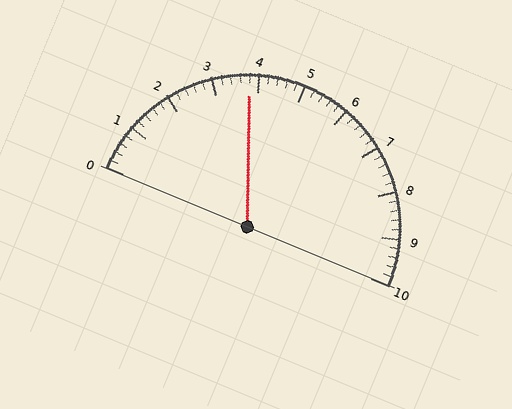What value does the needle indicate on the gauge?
The needle indicates approximately 3.8.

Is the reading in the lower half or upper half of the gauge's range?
The reading is in the lower half of the range (0 to 10).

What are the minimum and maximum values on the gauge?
The gauge ranges from 0 to 10.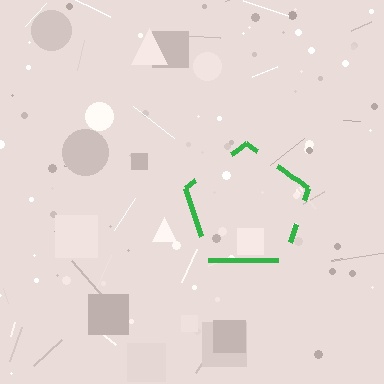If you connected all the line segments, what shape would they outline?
They would outline a pentagon.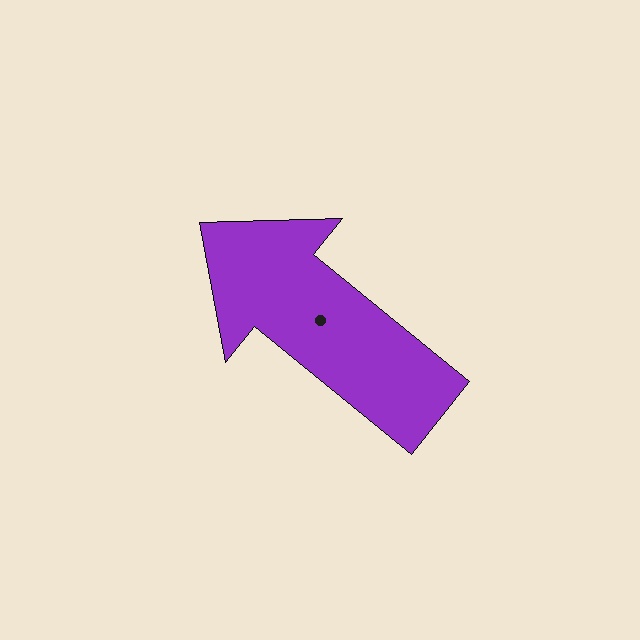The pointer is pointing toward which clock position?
Roughly 10 o'clock.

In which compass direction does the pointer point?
Northwest.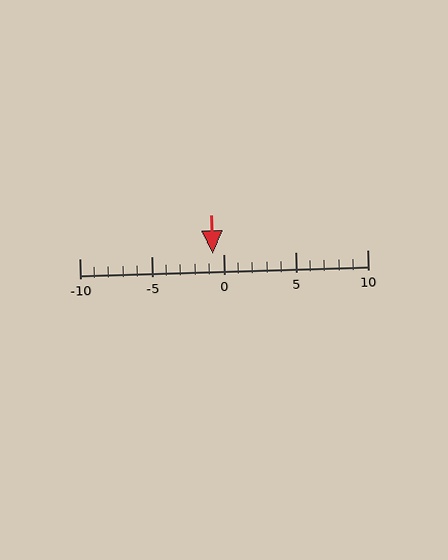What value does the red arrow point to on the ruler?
The red arrow points to approximately -1.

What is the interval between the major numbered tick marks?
The major tick marks are spaced 5 units apart.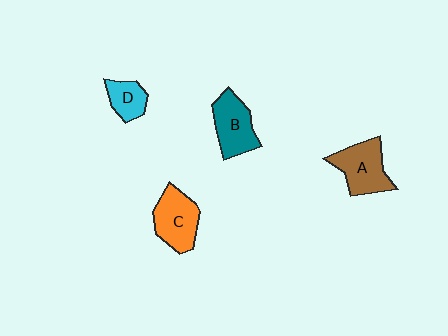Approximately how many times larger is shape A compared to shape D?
Approximately 1.8 times.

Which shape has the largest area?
Shape A (brown).